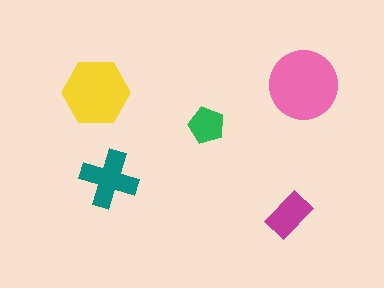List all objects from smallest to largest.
The green pentagon, the magenta rectangle, the teal cross, the yellow hexagon, the pink circle.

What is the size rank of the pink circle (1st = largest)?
1st.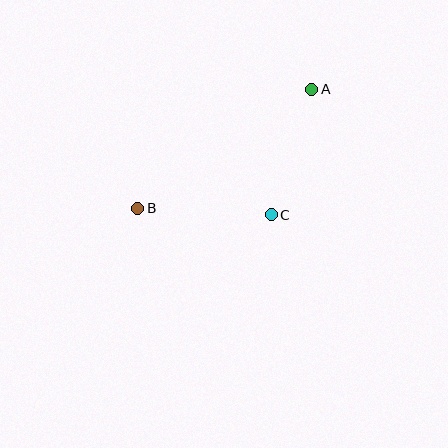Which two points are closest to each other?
Points A and C are closest to each other.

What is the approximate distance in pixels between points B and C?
The distance between B and C is approximately 134 pixels.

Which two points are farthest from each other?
Points A and B are farthest from each other.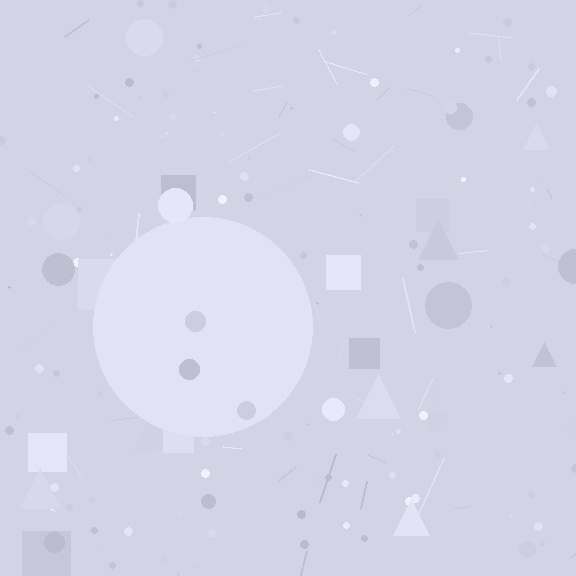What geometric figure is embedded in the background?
A circle is embedded in the background.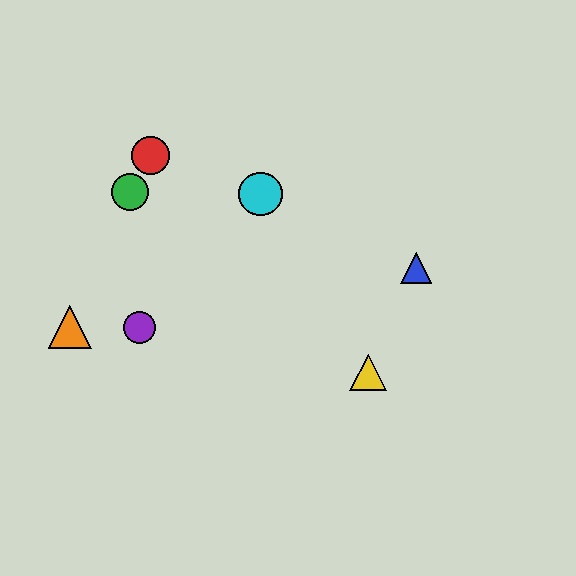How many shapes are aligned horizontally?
2 shapes (the purple circle, the orange triangle) are aligned horizontally.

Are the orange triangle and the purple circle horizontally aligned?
Yes, both are at y≈327.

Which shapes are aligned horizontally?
The purple circle, the orange triangle are aligned horizontally.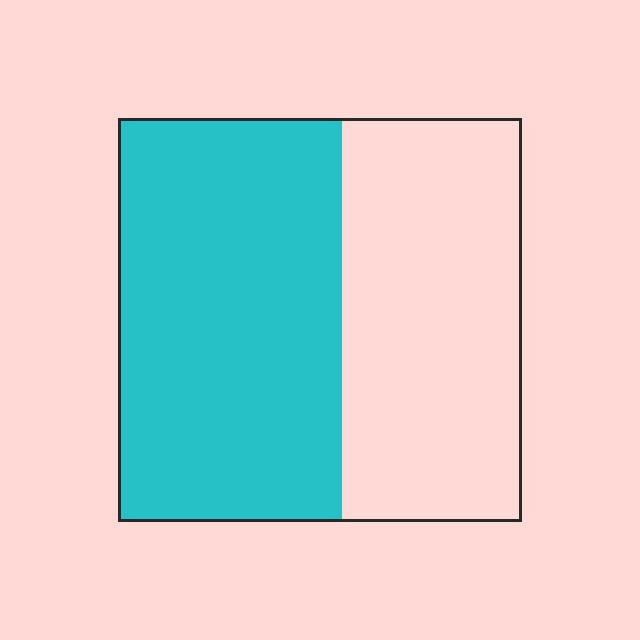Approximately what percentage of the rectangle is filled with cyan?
Approximately 55%.